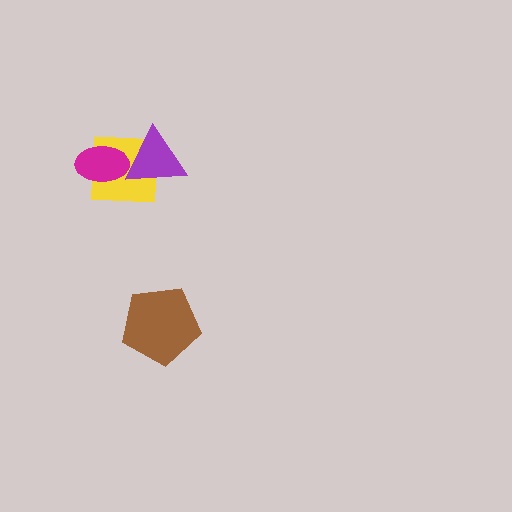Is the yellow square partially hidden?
Yes, it is partially covered by another shape.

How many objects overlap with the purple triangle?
2 objects overlap with the purple triangle.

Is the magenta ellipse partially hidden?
No, no other shape covers it.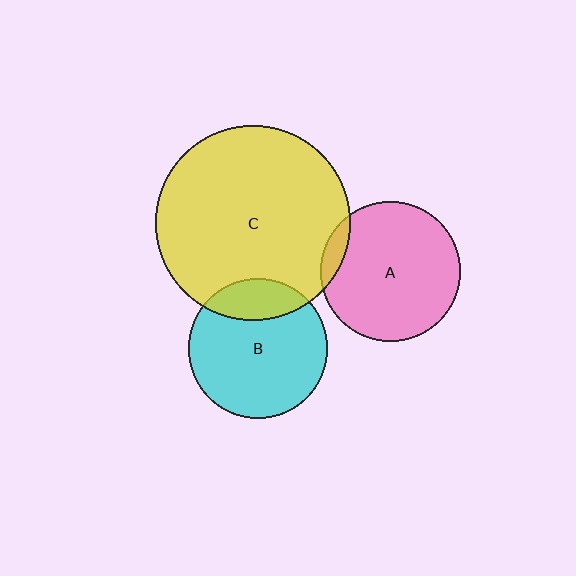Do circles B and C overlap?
Yes.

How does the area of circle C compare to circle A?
Approximately 1.9 times.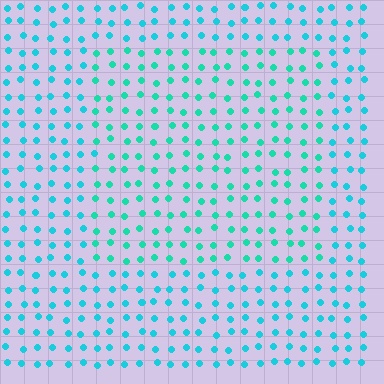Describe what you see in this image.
The image is filled with small cyan elements in a uniform arrangement. A rectangle-shaped region is visible where the elements are tinted to a slightly different hue, forming a subtle color boundary.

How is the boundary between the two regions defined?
The boundary is defined purely by a slight shift in hue (about 21 degrees). Spacing, size, and orientation are identical on both sides.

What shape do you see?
I see a rectangle.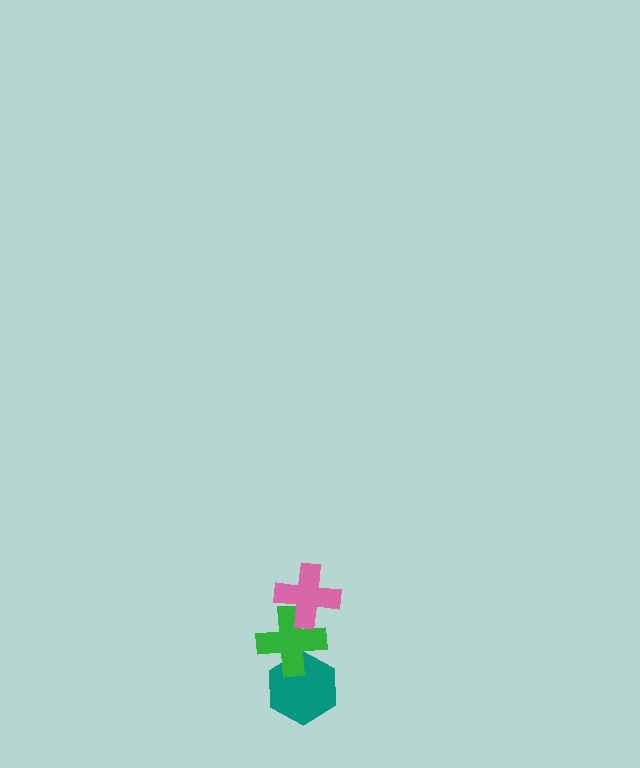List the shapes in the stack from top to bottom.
From top to bottom: the pink cross, the green cross, the teal hexagon.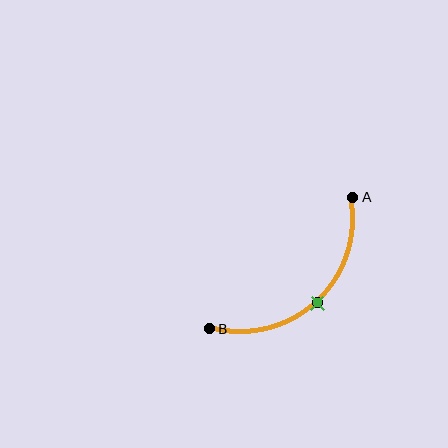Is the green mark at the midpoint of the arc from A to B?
Yes. The green mark lies on the arc at equal arc-length from both A and B — it is the arc midpoint.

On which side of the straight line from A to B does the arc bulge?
The arc bulges below and to the right of the straight line connecting A and B.